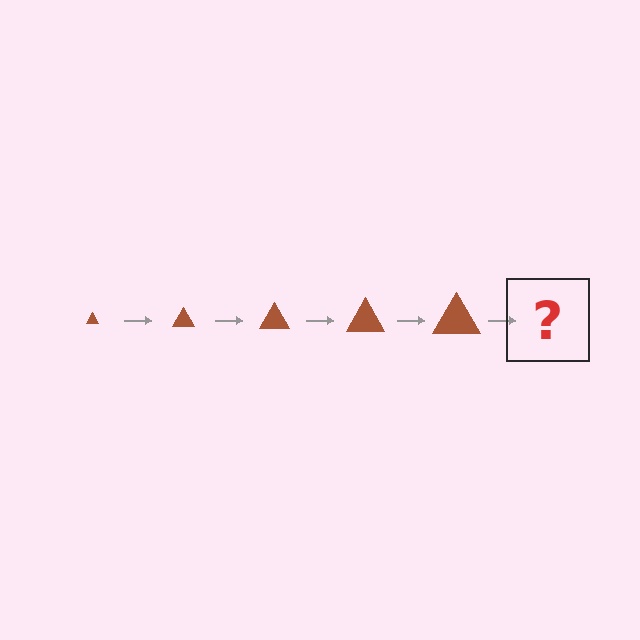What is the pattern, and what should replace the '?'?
The pattern is that the triangle gets progressively larger each step. The '?' should be a brown triangle, larger than the previous one.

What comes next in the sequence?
The next element should be a brown triangle, larger than the previous one.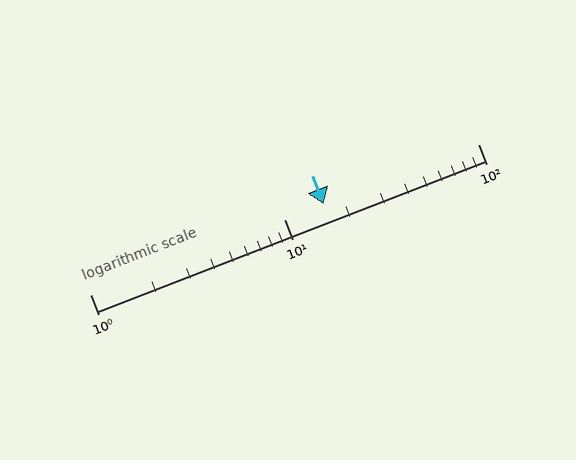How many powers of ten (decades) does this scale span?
The scale spans 2 decades, from 1 to 100.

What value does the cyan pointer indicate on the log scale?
The pointer indicates approximately 16.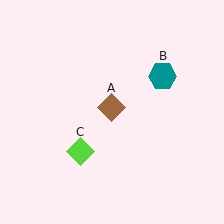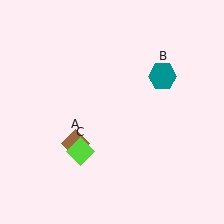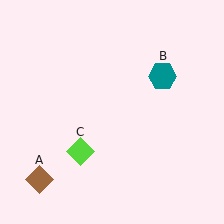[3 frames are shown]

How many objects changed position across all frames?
1 object changed position: brown diamond (object A).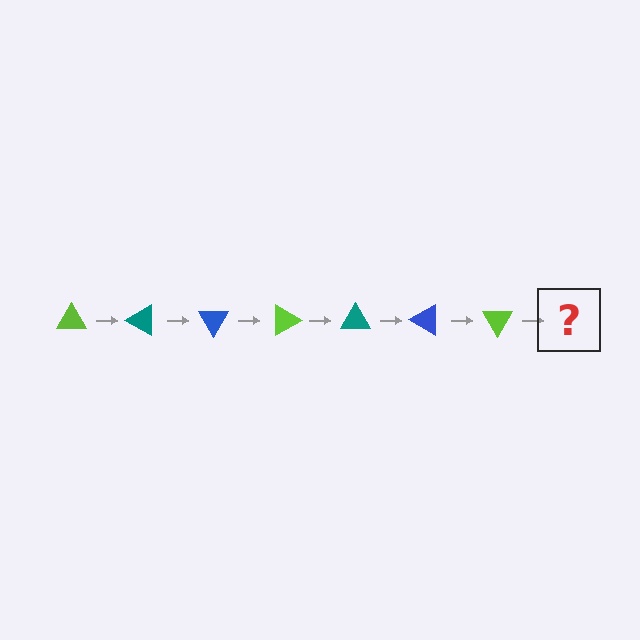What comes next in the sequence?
The next element should be a teal triangle, rotated 210 degrees from the start.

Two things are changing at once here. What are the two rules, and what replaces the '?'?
The two rules are that it rotates 30 degrees each step and the color cycles through lime, teal, and blue. The '?' should be a teal triangle, rotated 210 degrees from the start.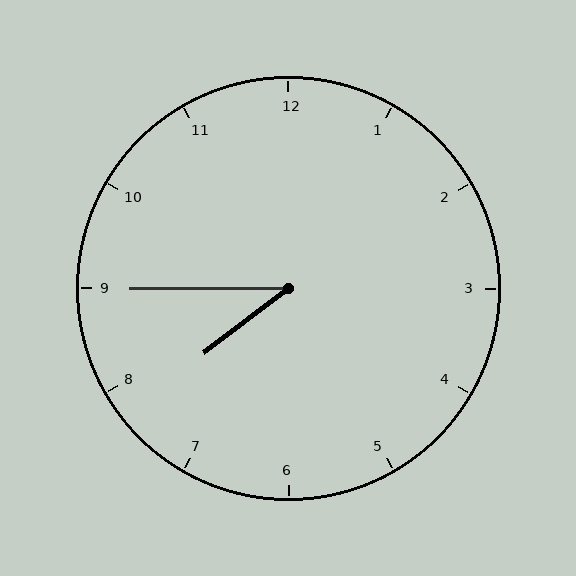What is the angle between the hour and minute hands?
Approximately 38 degrees.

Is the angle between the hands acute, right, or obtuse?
It is acute.